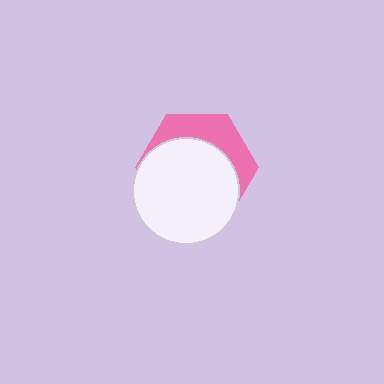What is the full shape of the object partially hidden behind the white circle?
The partially hidden object is a pink hexagon.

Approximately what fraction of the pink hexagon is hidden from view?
Roughly 68% of the pink hexagon is hidden behind the white circle.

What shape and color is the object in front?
The object in front is a white circle.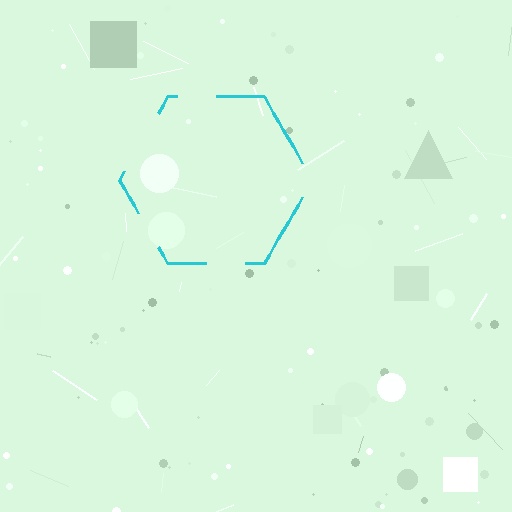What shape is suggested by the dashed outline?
The dashed outline suggests a hexagon.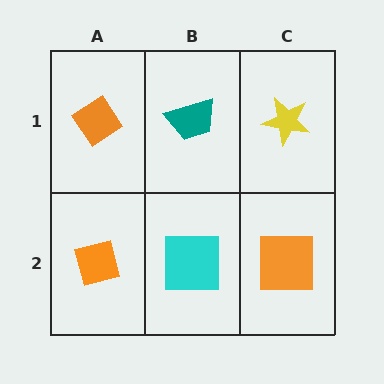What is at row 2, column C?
An orange square.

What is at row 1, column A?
An orange diamond.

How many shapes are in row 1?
3 shapes.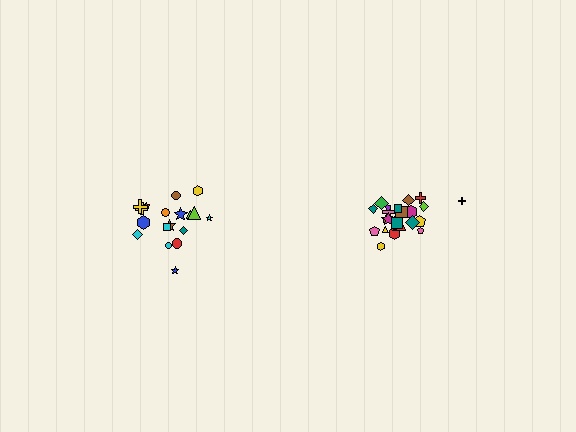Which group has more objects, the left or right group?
The right group.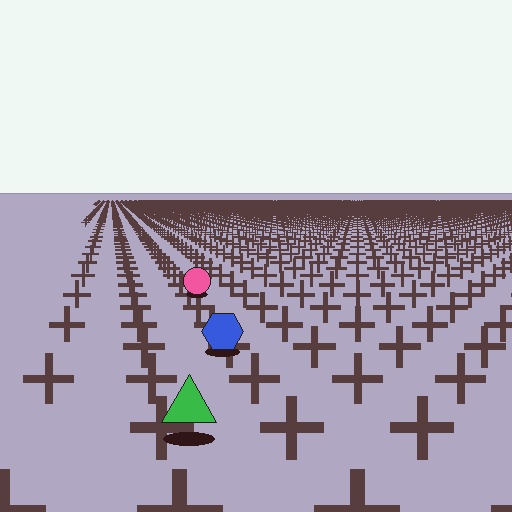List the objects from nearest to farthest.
From nearest to farthest: the green triangle, the blue hexagon, the pink circle.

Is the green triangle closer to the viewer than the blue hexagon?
Yes. The green triangle is closer — you can tell from the texture gradient: the ground texture is coarser near it.